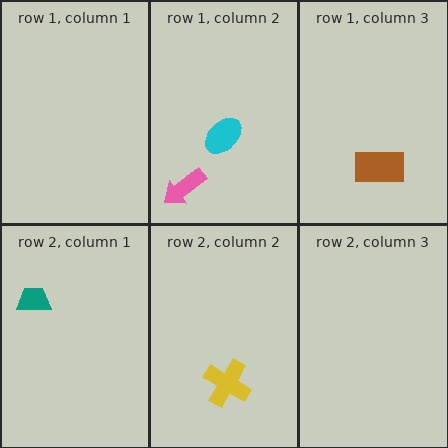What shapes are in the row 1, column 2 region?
The pink arrow, the cyan ellipse.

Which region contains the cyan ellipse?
The row 1, column 2 region.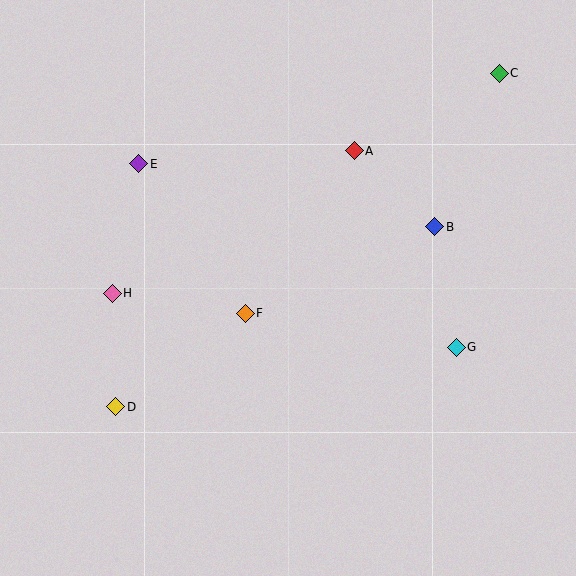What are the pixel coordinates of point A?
Point A is at (354, 151).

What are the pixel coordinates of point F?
Point F is at (245, 313).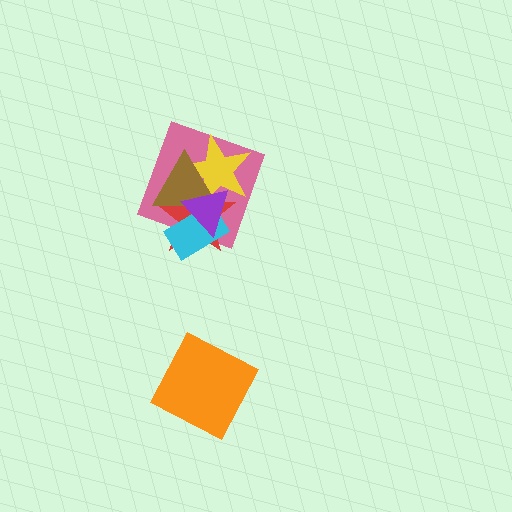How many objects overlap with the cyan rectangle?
4 objects overlap with the cyan rectangle.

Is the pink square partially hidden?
Yes, it is partially covered by another shape.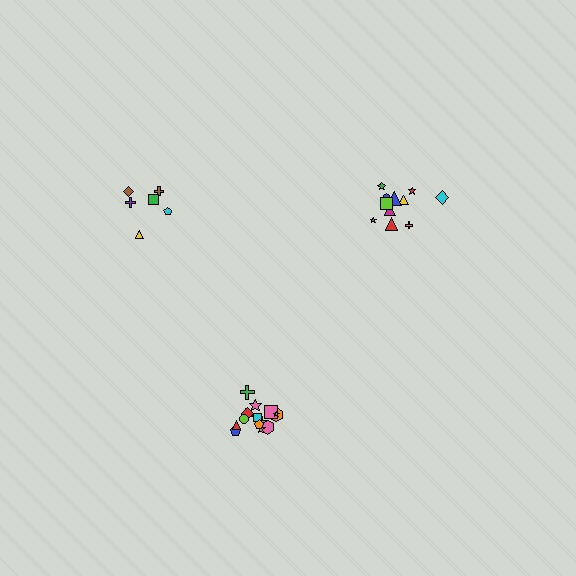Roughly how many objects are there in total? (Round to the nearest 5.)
Roughly 35 objects in total.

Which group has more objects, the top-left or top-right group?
The top-right group.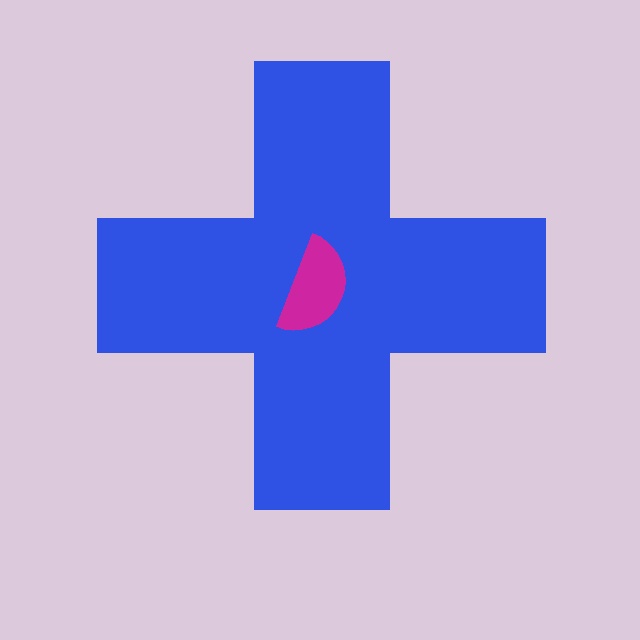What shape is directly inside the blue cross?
The magenta semicircle.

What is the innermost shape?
The magenta semicircle.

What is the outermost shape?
The blue cross.